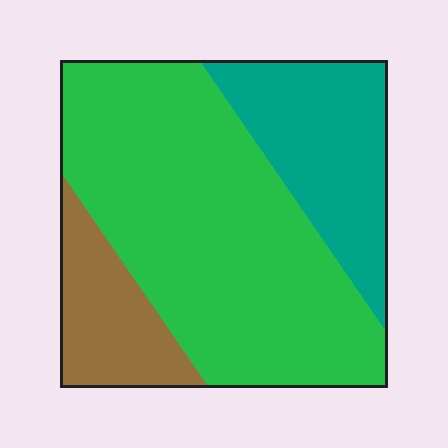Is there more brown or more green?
Green.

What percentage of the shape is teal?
Teal covers about 25% of the shape.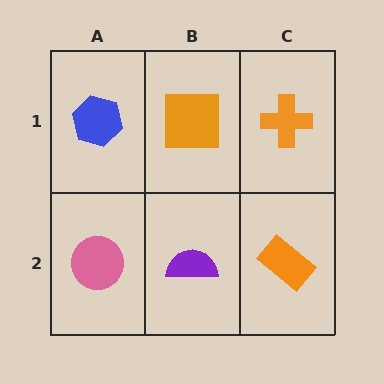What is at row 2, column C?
An orange rectangle.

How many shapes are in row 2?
3 shapes.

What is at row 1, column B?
An orange square.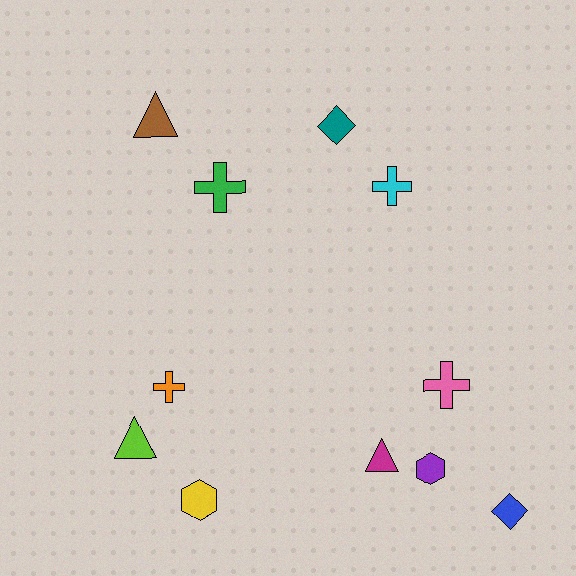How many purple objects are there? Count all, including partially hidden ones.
There is 1 purple object.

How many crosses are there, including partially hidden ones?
There are 4 crosses.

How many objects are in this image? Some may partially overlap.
There are 11 objects.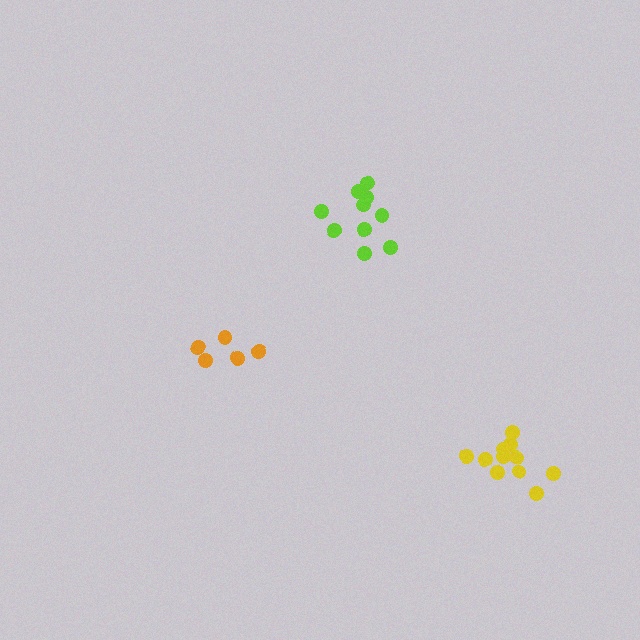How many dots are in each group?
Group 1: 5 dots, Group 2: 11 dots, Group 3: 10 dots (26 total).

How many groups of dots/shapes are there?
There are 3 groups.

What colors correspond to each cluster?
The clusters are colored: orange, yellow, lime.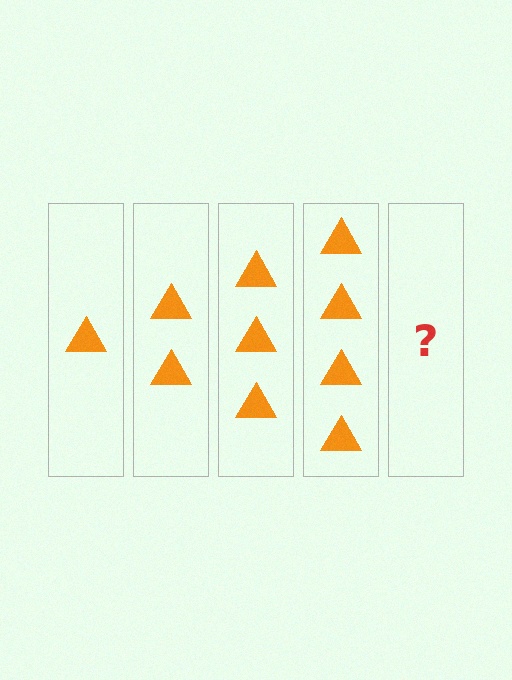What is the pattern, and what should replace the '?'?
The pattern is that each step adds one more triangle. The '?' should be 5 triangles.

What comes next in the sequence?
The next element should be 5 triangles.